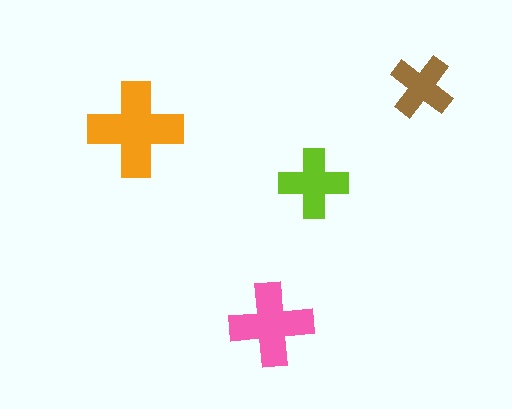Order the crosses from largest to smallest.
the orange one, the pink one, the lime one, the brown one.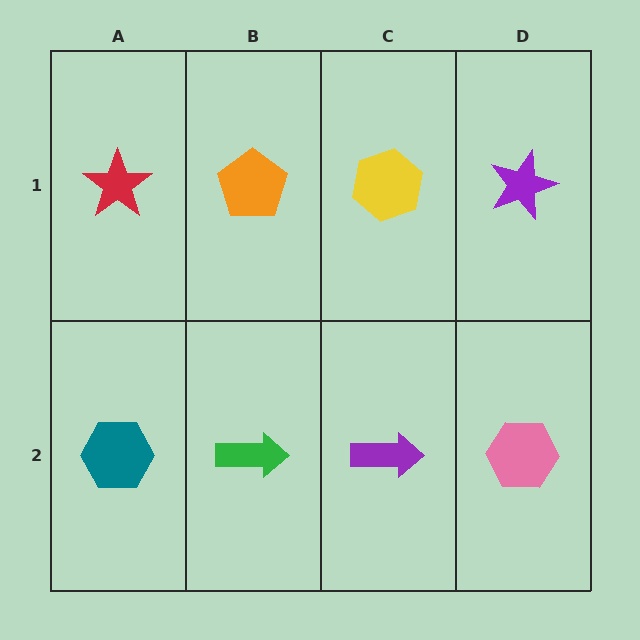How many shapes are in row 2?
4 shapes.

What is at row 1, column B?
An orange pentagon.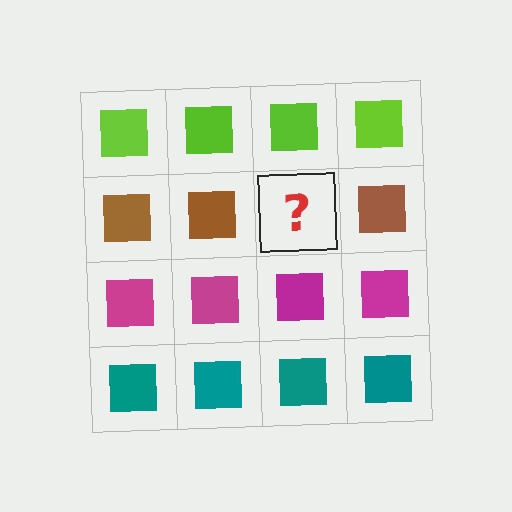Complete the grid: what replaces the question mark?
The question mark should be replaced with a brown square.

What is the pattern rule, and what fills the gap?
The rule is that each row has a consistent color. The gap should be filled with a brown square.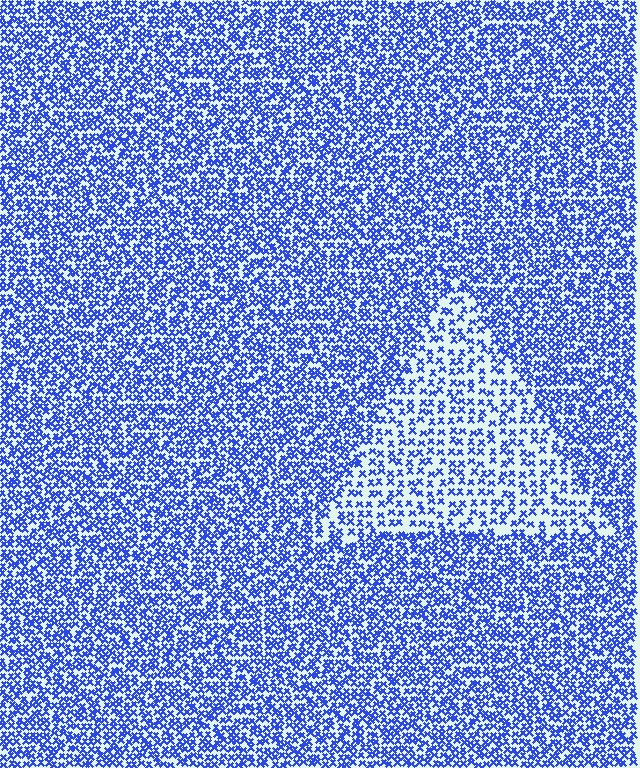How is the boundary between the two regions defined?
The boundary is defined by a change in element density (approximately 1.9x ratio). All elements are the same color, size, and shape.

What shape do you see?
I see a triangle.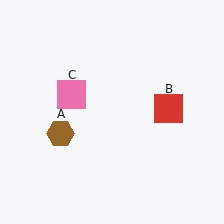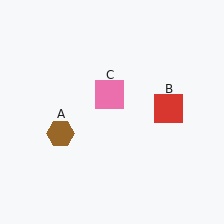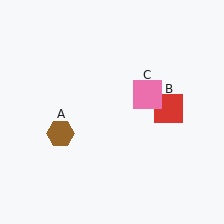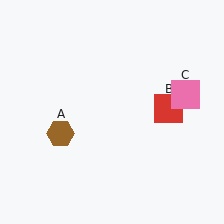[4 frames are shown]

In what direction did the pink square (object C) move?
The pink square (object C) moved right.